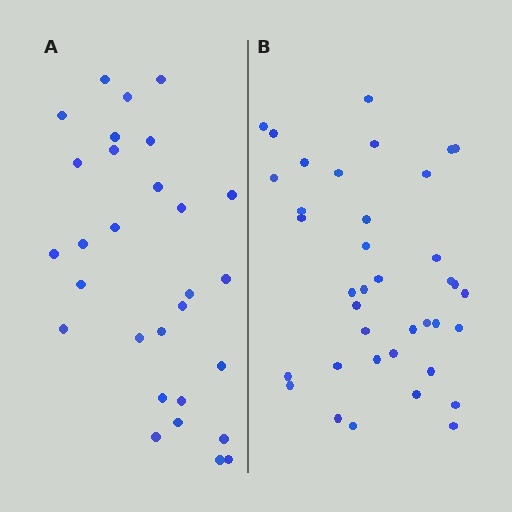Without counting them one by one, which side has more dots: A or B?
Region B (the right region) has more dots.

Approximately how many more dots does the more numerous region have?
Region B has roughly 8 or so more dots than region A.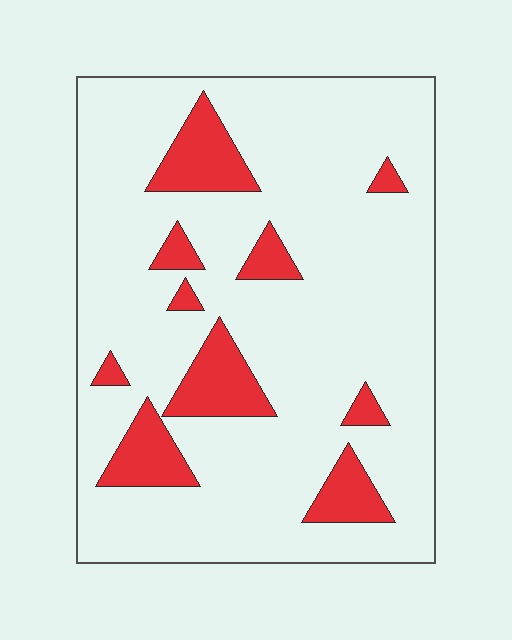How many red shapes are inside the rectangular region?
10.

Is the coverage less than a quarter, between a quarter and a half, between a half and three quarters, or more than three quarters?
Less than a quarter.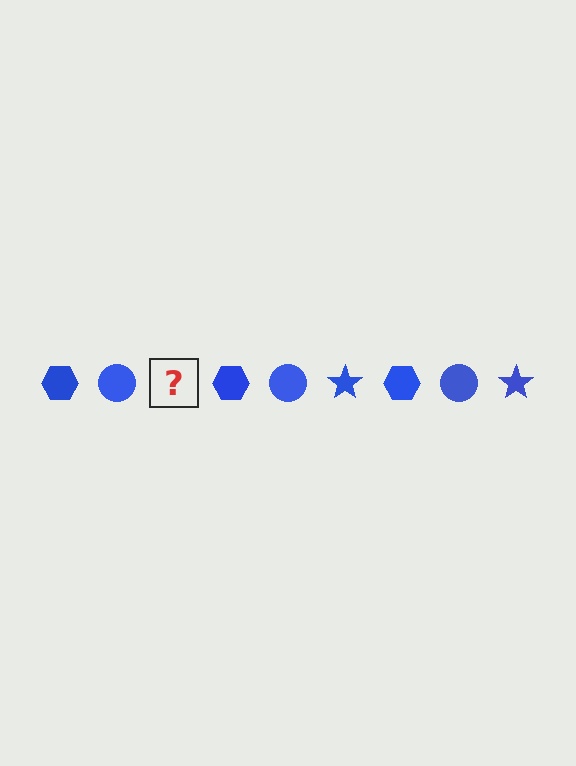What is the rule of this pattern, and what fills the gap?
The rule is that the pattern cycles through hexagon, circle, star shapes in blue. The gap should be filled with a blue star.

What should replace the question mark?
The question mark should be replaced with a blue star.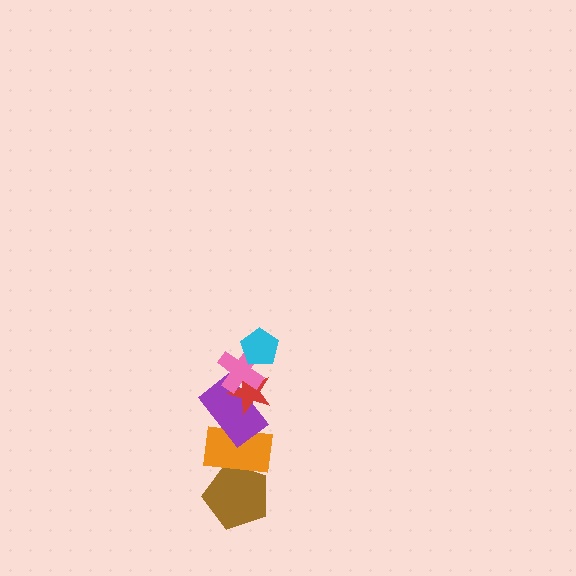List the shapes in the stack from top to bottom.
From top to bottom: the cyan pentagon, the pink cross, the red star, the purple rectangle, the orange rectangle, the brown pentagon.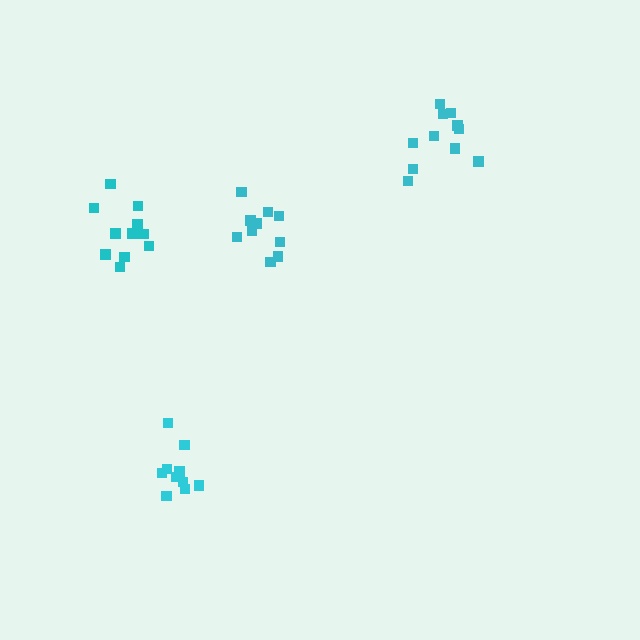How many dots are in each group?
Group 1: 10 dots, Group 2: 11 dots, Group 3: 11 dots, Group 4: 11 dots (43 total).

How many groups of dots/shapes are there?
There are 4 groups.